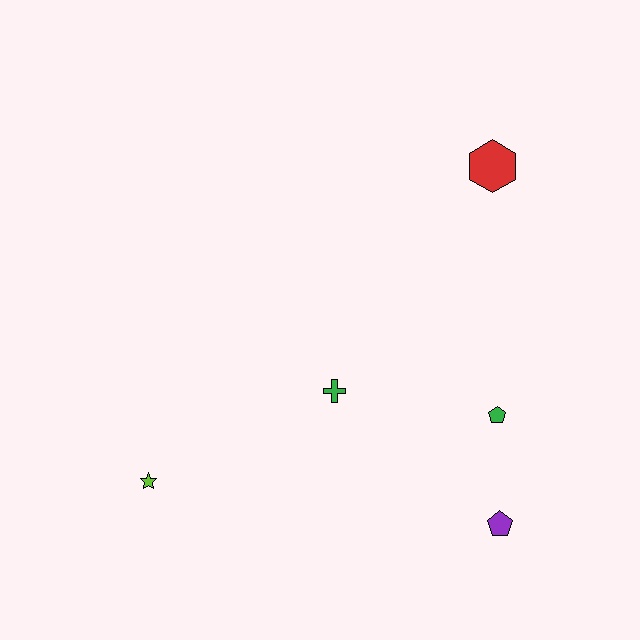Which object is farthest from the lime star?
The red hexagon is farthest from the lime star.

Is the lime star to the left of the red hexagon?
Yes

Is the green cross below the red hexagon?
Yes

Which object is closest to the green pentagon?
The purple pentagon is closest to the green pentagon.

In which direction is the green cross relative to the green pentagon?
The green cross is to the left of the green pentagon.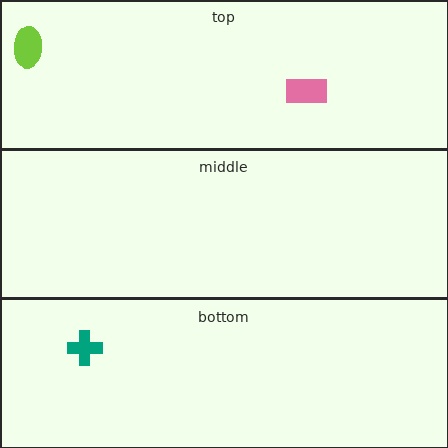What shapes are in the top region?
The pink rectangle, the lime ellipse.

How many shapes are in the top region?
2.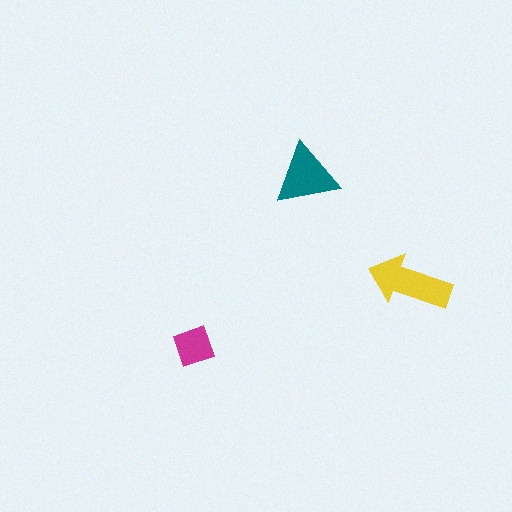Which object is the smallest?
The magenta diamond.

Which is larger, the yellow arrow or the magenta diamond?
The yellow arrow.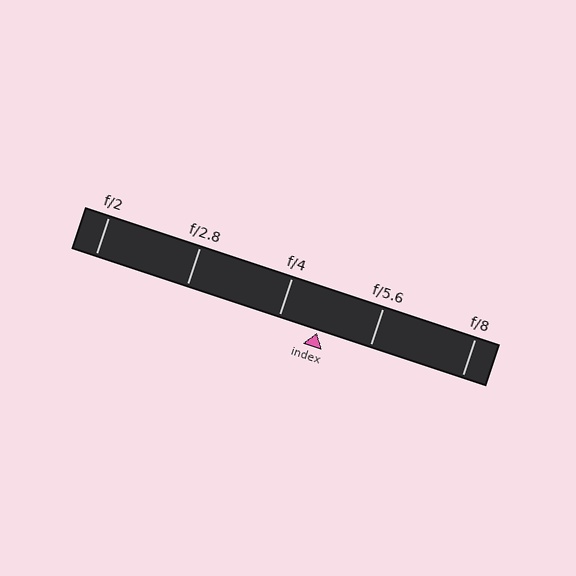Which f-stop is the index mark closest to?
The index mark is closest to f/4.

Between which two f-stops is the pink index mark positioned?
The index mark is between f/4 and f/5.6.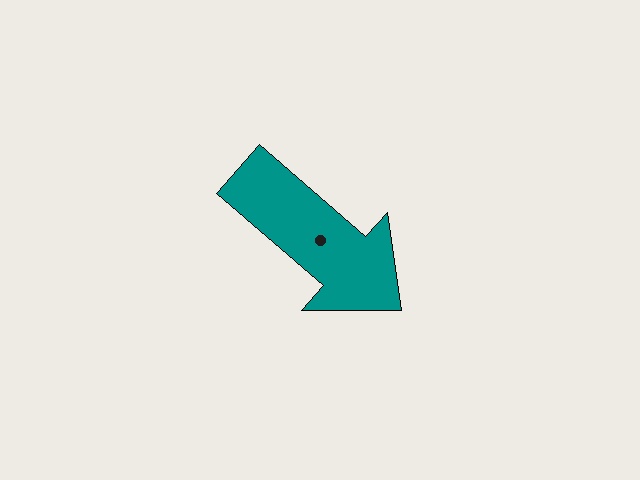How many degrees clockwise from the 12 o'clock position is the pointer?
Approximately 131 degrees.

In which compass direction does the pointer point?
Southeast.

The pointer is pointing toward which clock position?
Roughly 4 o'clock.